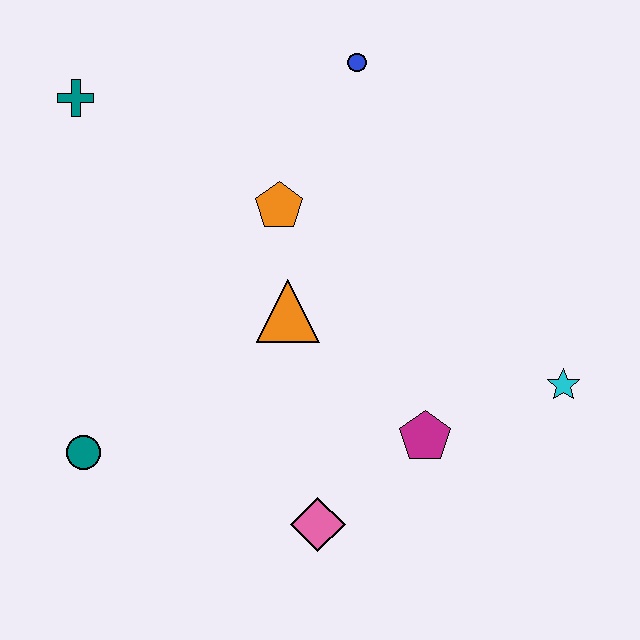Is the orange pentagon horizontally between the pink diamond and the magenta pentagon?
No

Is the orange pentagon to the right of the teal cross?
Yes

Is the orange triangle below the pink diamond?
No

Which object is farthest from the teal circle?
The cyan star is farthest from the teal circle.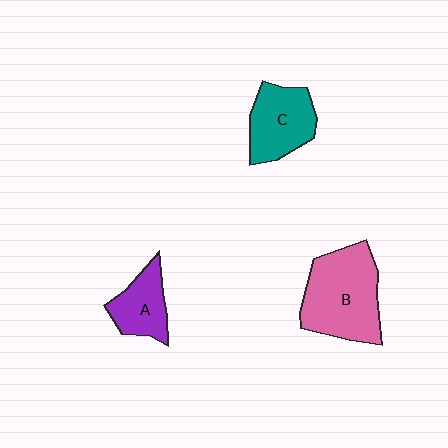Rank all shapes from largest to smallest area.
From largest to smallest: B (pink), C (teal), A (purple).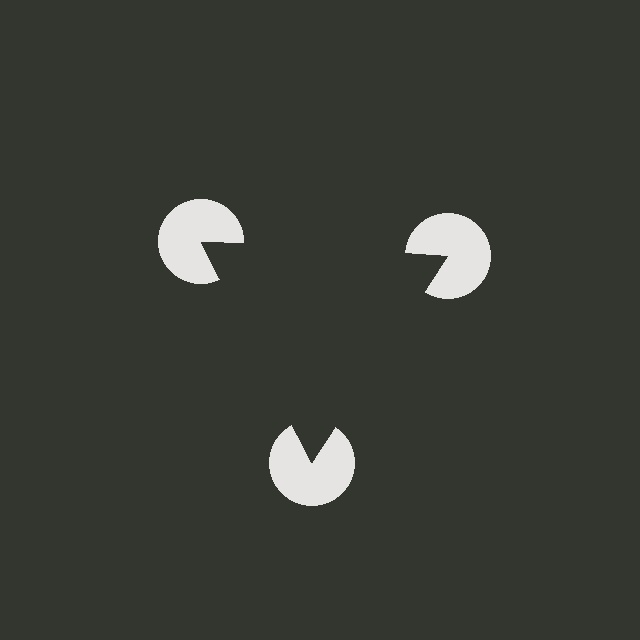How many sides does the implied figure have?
3 sides.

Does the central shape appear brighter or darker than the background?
It typically appears slightly darker than the background, even though no actual brightness change is drawn.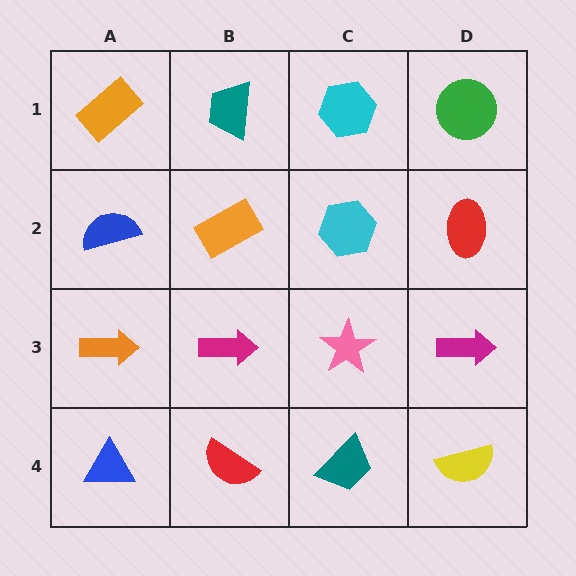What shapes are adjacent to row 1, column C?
A cyan hexagon (row 2, column C), a teal trapezoid (row 1, column B), a green circle (row 1, column D).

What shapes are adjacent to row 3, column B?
An orange rectangle (row 2, column B), a red semicircle (row 4, column B), an orange arrow (row 3, column A), a pink star (row 3, column C).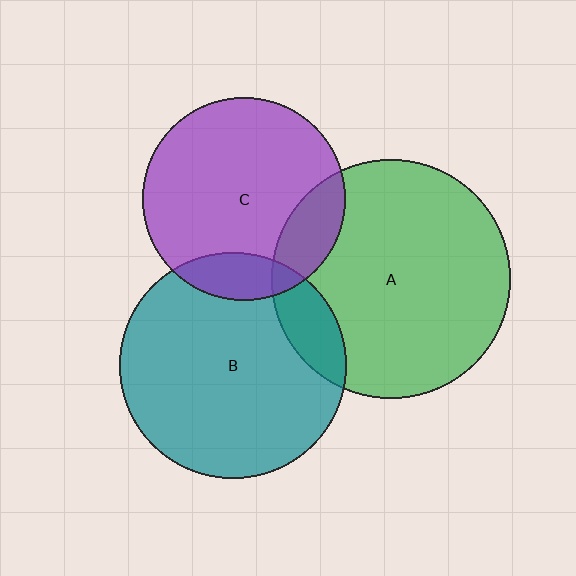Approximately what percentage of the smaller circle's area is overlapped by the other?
Approximately 15%.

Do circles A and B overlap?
Yes.